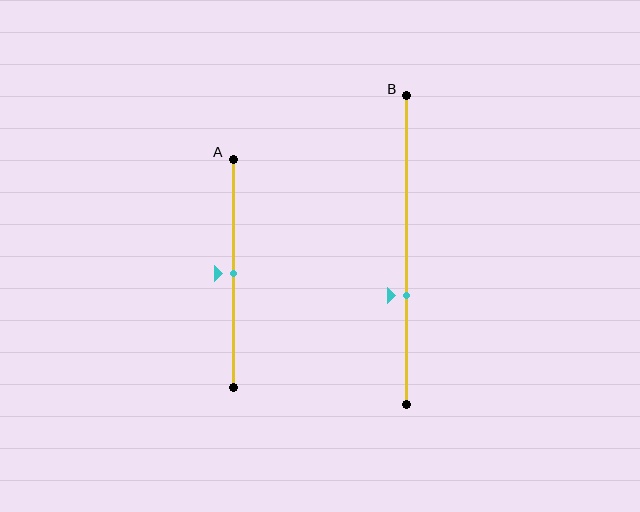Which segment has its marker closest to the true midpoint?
Segment A has its marker closest to the true midpoint.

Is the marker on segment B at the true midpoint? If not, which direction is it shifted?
No, the marker on segment B is shifted downward by about 15% of the segment length.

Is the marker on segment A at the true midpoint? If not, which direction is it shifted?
Yes, the marker on segment A is at the true midpoint.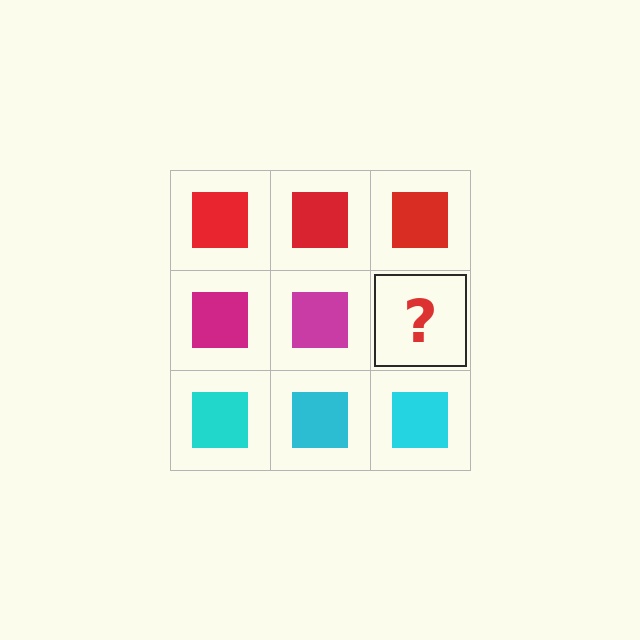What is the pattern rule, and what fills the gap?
The rule is that each row has a consistent color. The gap should be filled with a magenta square.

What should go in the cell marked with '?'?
The missing cell should contain a magenta square.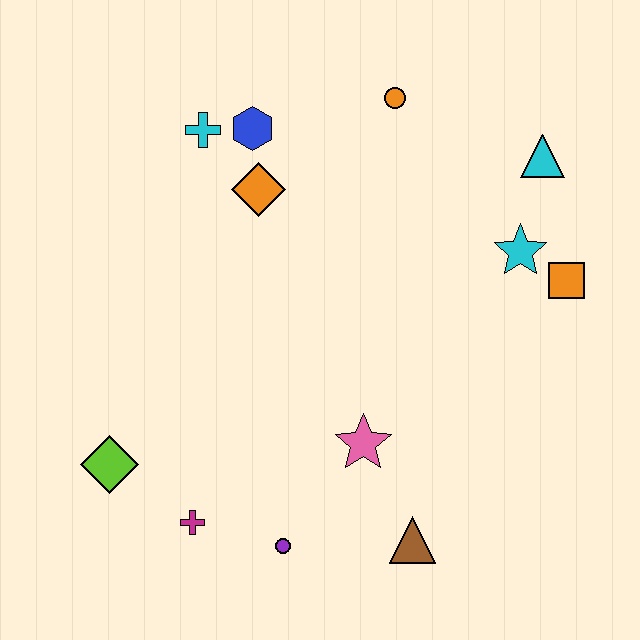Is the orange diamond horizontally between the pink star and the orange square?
No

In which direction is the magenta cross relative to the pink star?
The magenta cross is to the left of the pink star.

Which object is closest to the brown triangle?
The pink star is closest to the brown triangle.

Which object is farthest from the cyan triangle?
The lime diamond is farthest from the cyan triangle.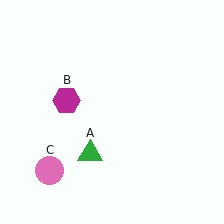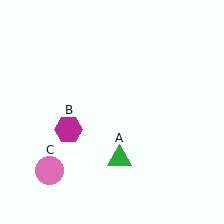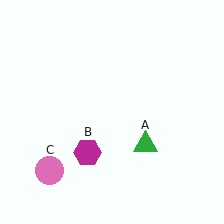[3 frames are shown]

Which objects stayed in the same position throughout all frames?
Pink circle (object C) remained stationary.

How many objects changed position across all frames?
2 objects changed position: green triangle (object A), magenta hexagon (object B).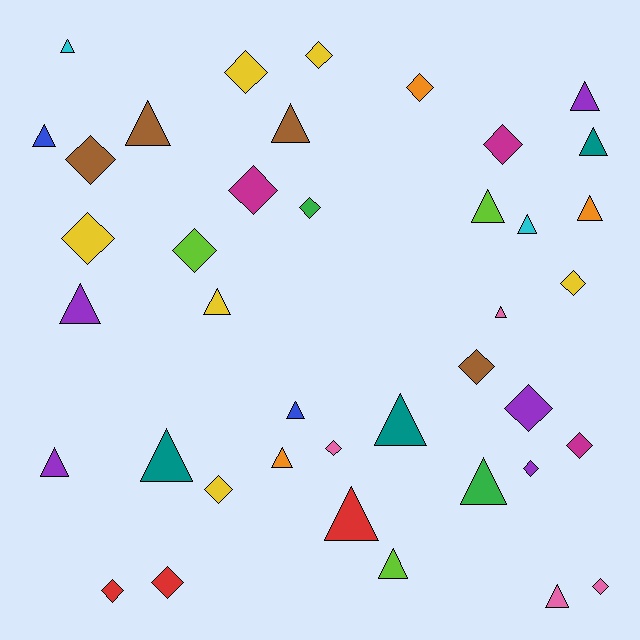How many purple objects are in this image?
There are 5 purple objects.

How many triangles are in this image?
There are 21 triangles.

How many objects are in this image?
There are 40 objects.